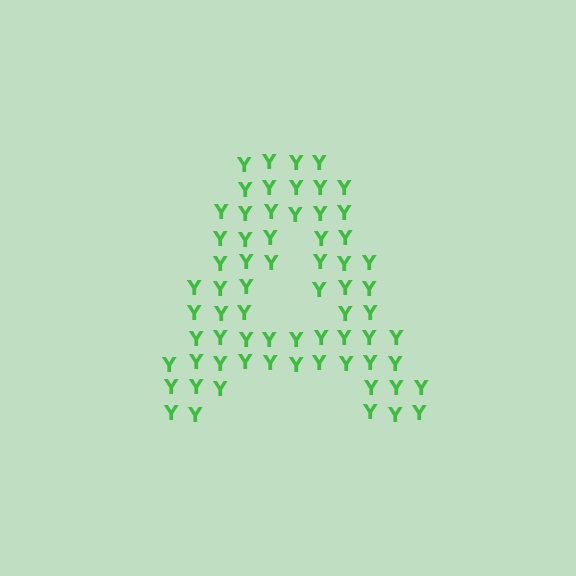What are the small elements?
The small elements are letter Y's.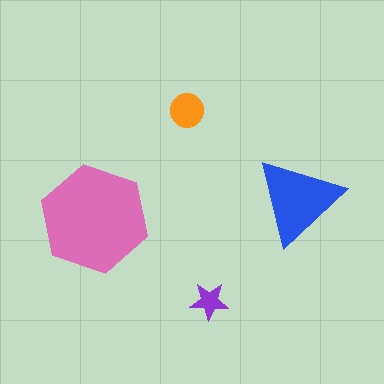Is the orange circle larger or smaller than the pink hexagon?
Smaller.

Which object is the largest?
The pink hexagon.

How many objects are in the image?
There are 4 objects in the image.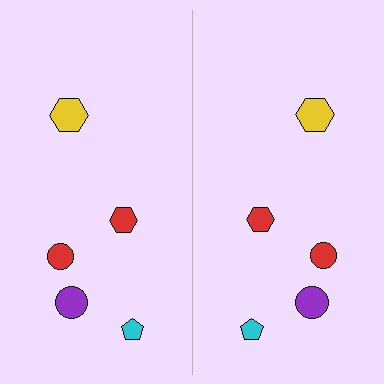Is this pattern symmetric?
Yes, this pattern has bilateral (reflection) symmetry.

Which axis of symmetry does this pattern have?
The pattern has a vertical axis of symmetry running through the center of the image.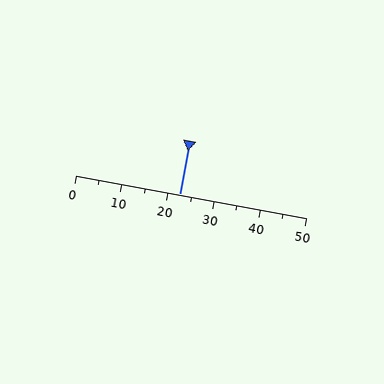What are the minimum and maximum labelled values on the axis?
The axis runs from 0 to 50.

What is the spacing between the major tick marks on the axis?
The major ticks are spaced 10 apart.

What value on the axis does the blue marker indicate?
The marker indicates approximately 22.5.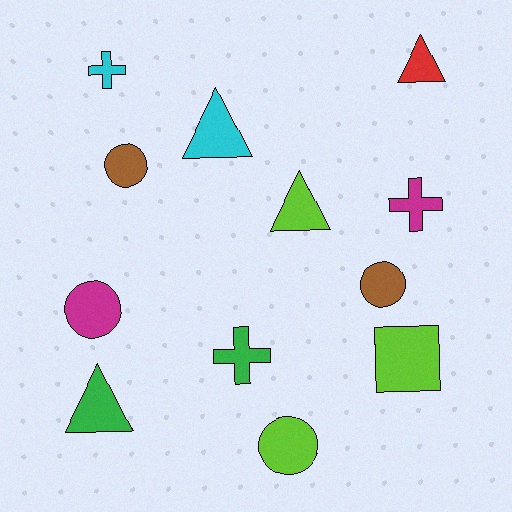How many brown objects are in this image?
There are 2 brown objects.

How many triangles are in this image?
There are 4 triangles.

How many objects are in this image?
There are 12 objects.